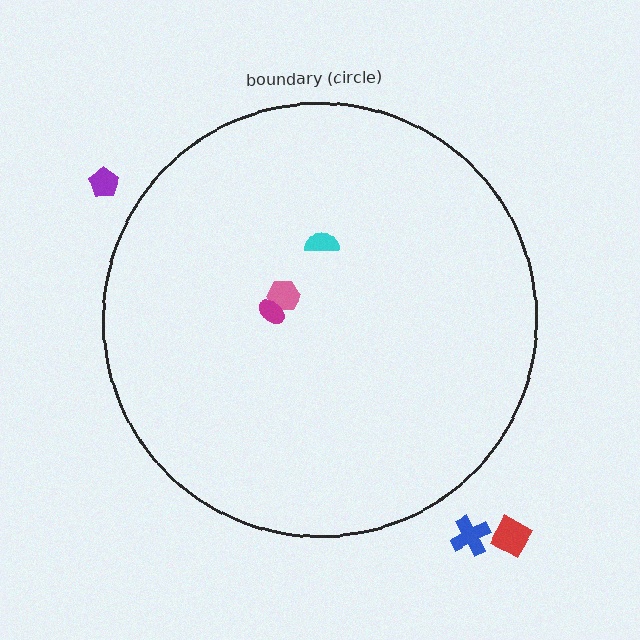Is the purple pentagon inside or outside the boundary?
Outside.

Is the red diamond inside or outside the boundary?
Outside.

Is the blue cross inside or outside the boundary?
Outside.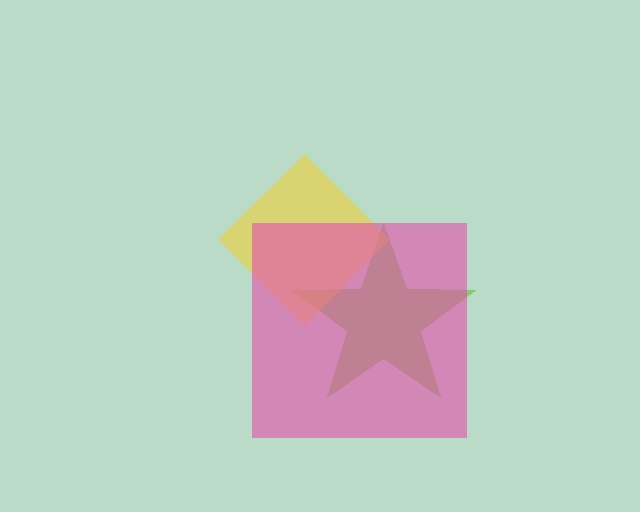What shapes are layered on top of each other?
The layered shapes are: a lime star, a yellow diamond, a pink square.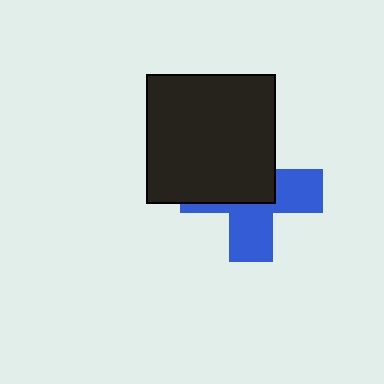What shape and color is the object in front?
The object in front is a black square.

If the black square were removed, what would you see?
You would see the complete blue cross.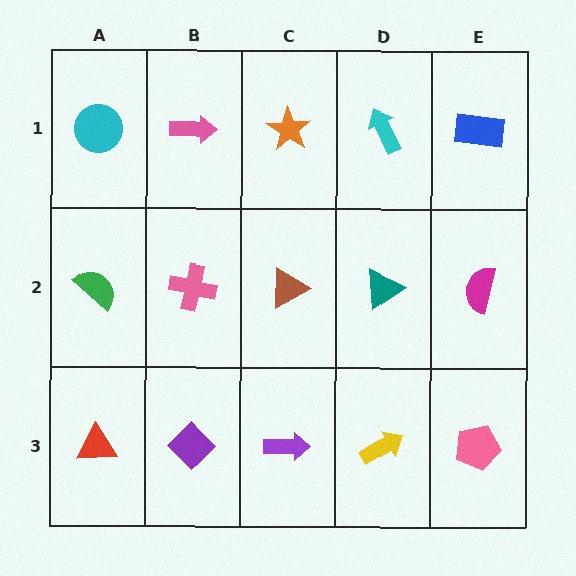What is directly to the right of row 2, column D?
A magenta semicircle.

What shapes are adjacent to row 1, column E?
A magenta semicircle (row 2, column E), a cyan arrow (row 1, column D).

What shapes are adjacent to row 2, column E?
A blue rectangle (row 1, column E), a pink pentagon (row 3, column E), a teal triangle (row 2, column D).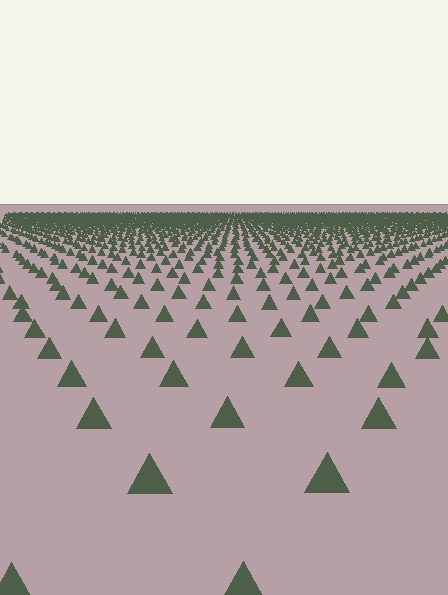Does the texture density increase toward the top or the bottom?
Density increases toward the top.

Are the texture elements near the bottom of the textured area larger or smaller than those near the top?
Larger. Near the bottom, elements are closer to the viewer and appear at a bigger on-screen size.